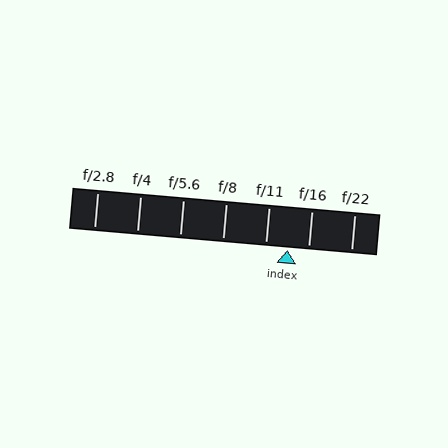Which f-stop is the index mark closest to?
The index mark is closest to f/16.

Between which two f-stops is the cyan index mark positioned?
The index mark is between f/11 and f/16.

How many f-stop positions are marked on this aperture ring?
There are 7 f-stop positions marked.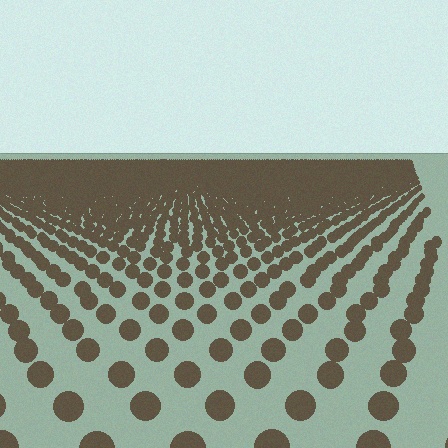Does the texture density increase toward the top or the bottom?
Density increases toward the top.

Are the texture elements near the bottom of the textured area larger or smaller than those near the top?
Larger. Near the bottom, elements are closer to the viewer and appear at a bigger on-screen size.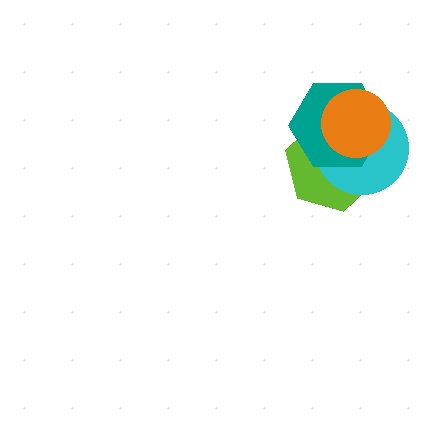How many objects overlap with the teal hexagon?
3 objects overlap with the teal hexagon.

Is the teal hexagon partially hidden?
Yes, it is partially covered by another shape.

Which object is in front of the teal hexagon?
The orange circle is in front of the teal hexagon.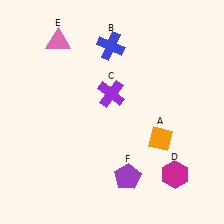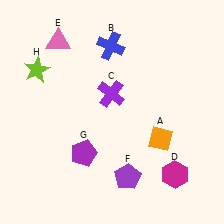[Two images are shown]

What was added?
A purple pentagon (G), a lime star (H) were added in Image 2.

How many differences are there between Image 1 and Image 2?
There are 2 differences between the two images.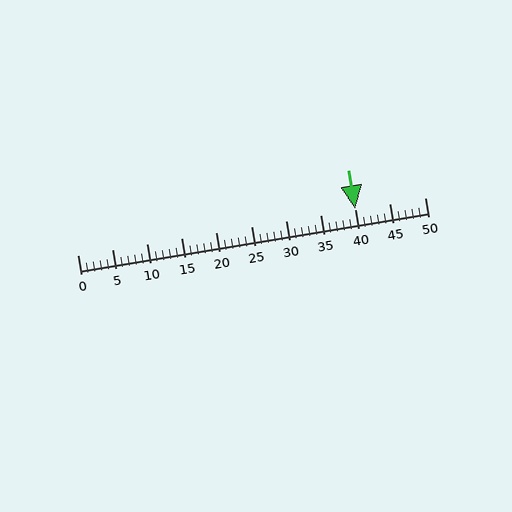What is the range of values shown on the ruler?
The ruler shows values from 0 to 50.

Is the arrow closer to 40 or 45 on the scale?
The arrow is closer to 40.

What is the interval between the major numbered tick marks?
The major tick marks are spaced 5 units apart.